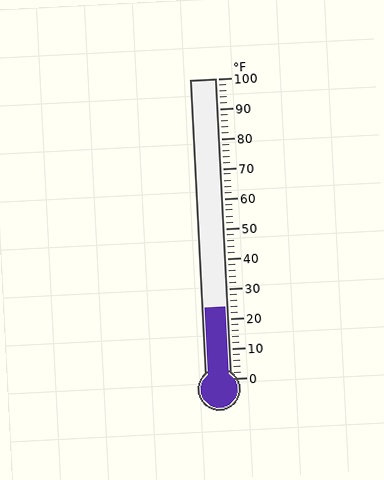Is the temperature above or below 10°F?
The temperature is above 10°F.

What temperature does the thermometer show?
The thermometer shows approximately 24°F.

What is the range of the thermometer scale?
The thermometer scale ranges from 0°F to 100°F.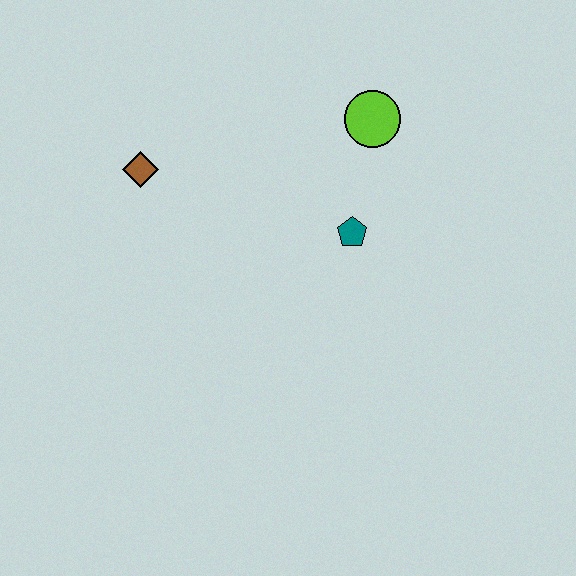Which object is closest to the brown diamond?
The teal pentagon is closest to the brown diamond.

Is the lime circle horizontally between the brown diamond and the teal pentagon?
No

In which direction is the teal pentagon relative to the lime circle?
The teal pentagon is below the lime circle.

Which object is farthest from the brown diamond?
The lime circle is farthest from the brown diamond.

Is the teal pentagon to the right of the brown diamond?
Yes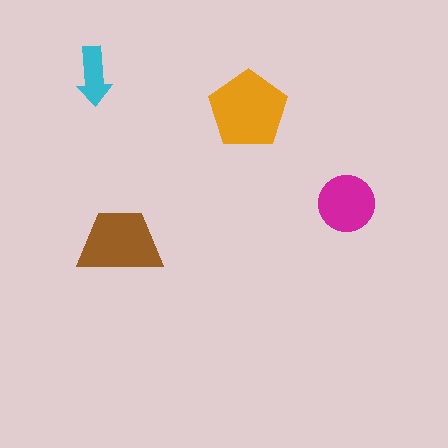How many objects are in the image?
There are 4 objects in the image.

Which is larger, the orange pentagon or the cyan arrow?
The orange pentagon.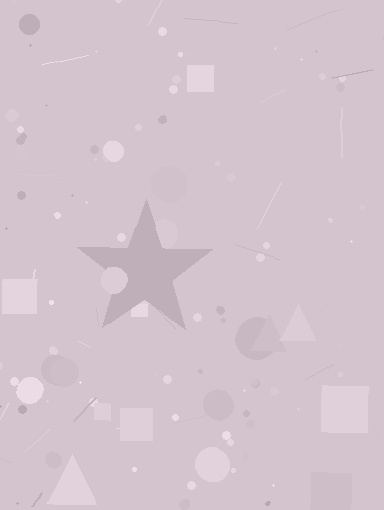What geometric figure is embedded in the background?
A star is embedded in the background.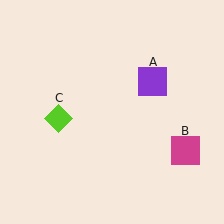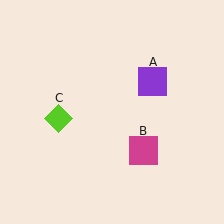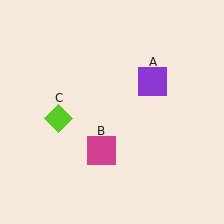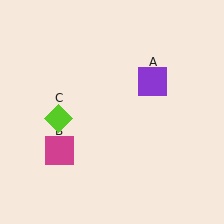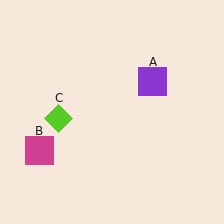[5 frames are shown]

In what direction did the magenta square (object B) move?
The magenta square (object B) moved left.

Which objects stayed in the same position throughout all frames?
Purple square (object A) and lime diamond (object C) remained stationary.